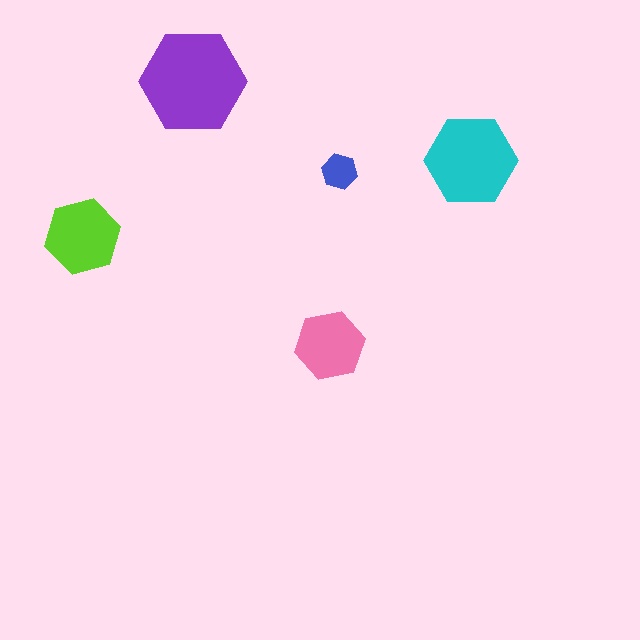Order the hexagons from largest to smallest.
the purple one, the cyan one, the lime one, the pink one, the blue one.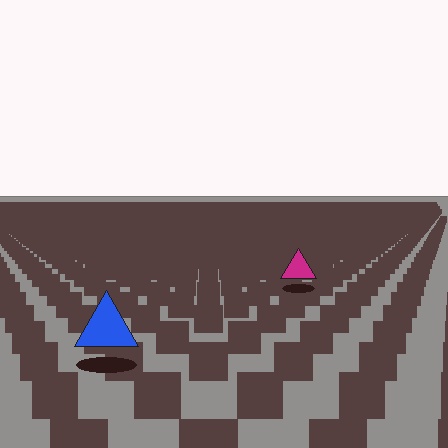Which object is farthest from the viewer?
The magenta triangle is farthest from the viewer. It appears smaller and the ground texture around it is denser.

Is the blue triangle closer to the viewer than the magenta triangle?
Yes. The blue triangle is closer — you can tell from the texture gradient: the ground texture is coarser near it.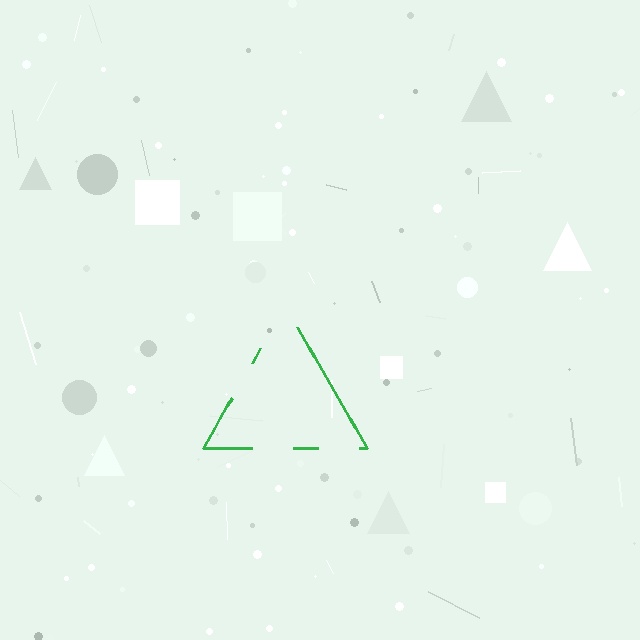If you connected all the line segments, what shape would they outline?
They would outline a triangle.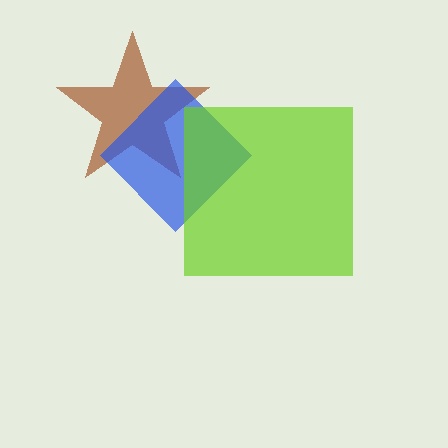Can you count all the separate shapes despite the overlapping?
Yes, there are 3 separate shapes.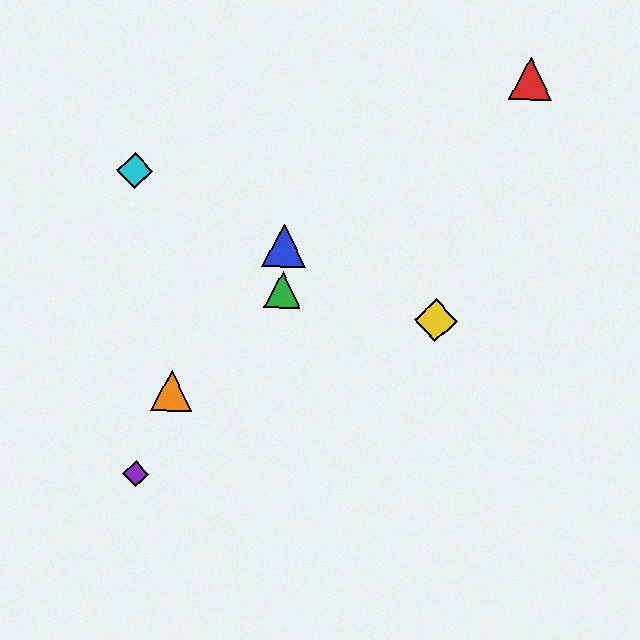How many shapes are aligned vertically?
2 shapes (the blue triangle, the green triangle) are aligned vertically.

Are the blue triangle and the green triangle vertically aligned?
Yes, both are at x≈284.